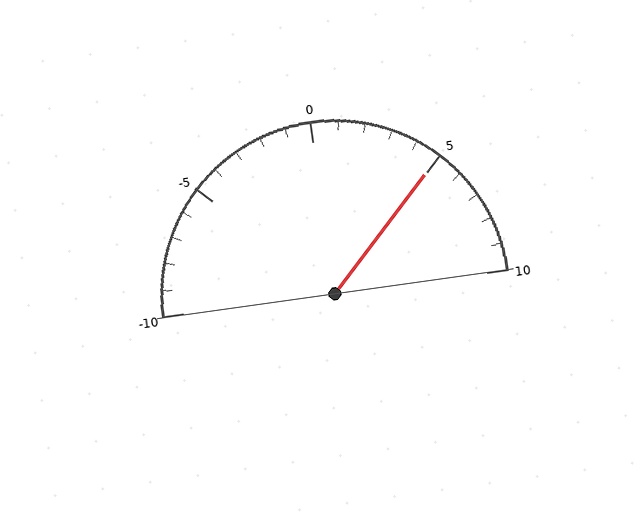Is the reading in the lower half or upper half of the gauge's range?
The reading is in the upper half of the range (-10 to 10).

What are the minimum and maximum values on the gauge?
The gauge ranges from -10 to 10.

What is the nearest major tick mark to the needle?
The nearest major tick mark is 5.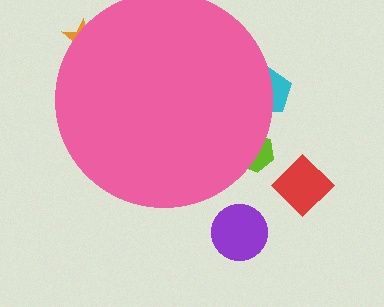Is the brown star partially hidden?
Yes, the brown star is partially hidden behind the pink circle.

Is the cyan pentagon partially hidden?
Yes, the cyan pentagon is partially hidden behind the pink circle.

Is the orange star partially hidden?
Yes, the orange star is partially hidden behind the pink circle.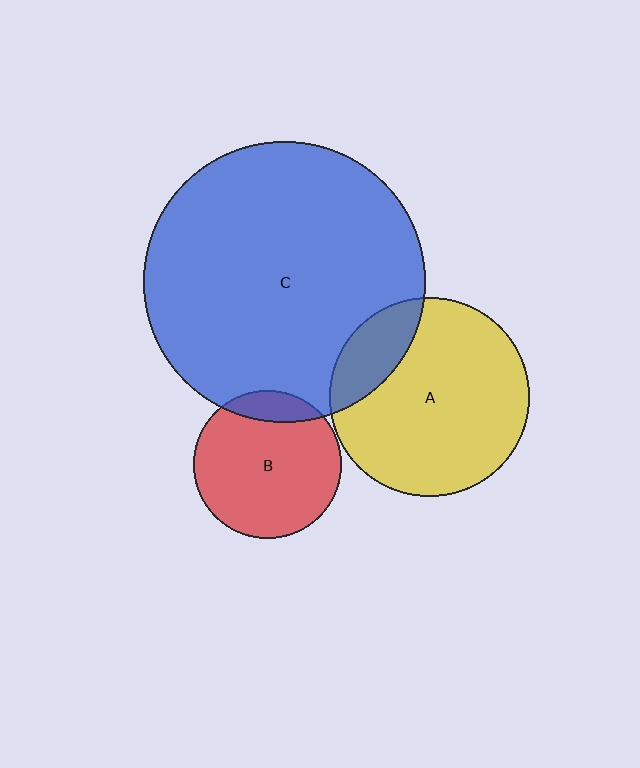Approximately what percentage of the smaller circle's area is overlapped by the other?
Approximately 15%.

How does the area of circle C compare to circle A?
Approximately 2.0 times.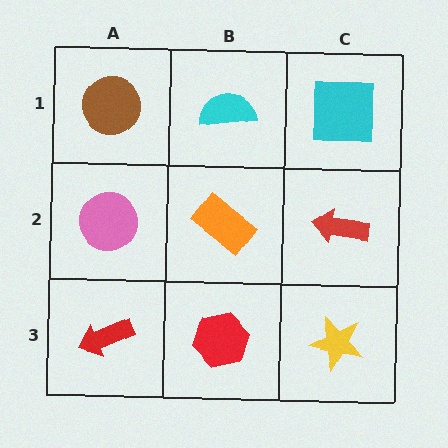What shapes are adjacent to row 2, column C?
A cyan square (row 1, column C), a yellow star (row 3, column C), an orange rectangle (row 2, column B).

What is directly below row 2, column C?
A yellow star.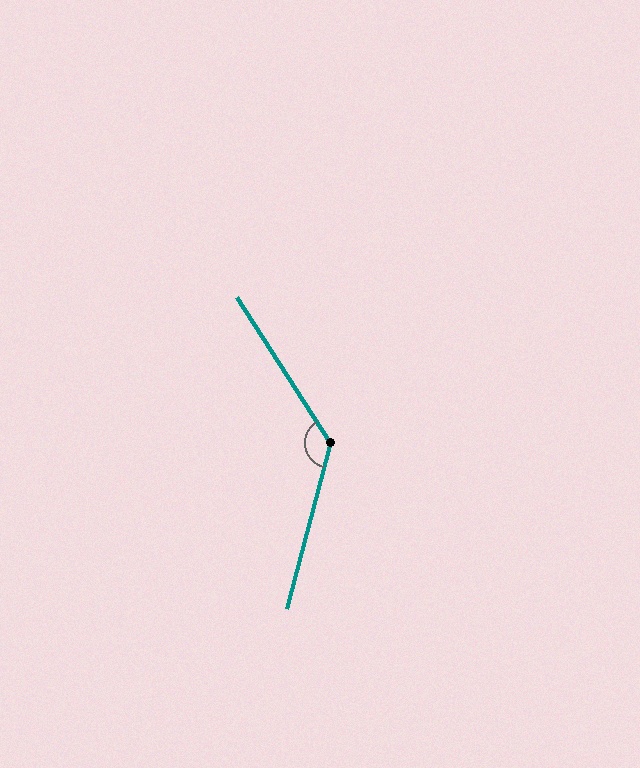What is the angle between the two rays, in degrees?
Approximately 133 degrees.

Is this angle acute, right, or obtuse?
It is obtuse.